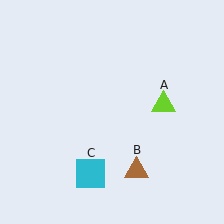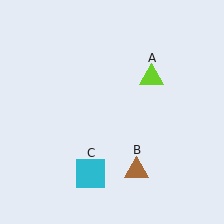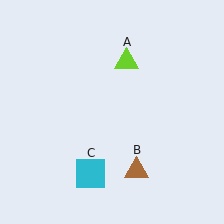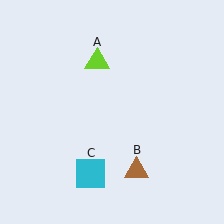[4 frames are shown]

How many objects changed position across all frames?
1 object changed position: lime triangle (object A).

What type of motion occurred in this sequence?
The lime triangle (object A) rotated counterclockwise around the center of the scene.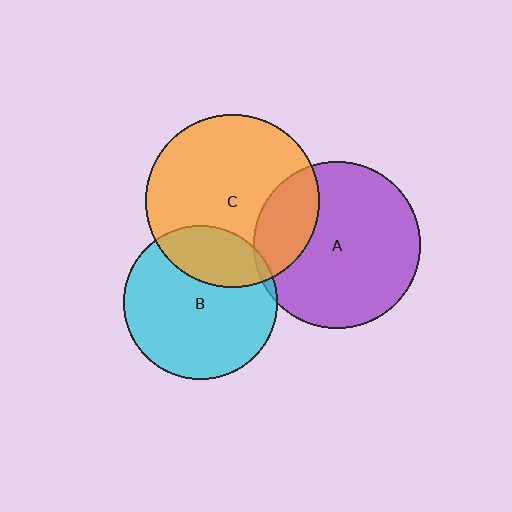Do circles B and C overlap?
Yes.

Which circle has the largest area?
Circle C (orange).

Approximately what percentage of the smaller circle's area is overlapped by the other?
Approximately 25%.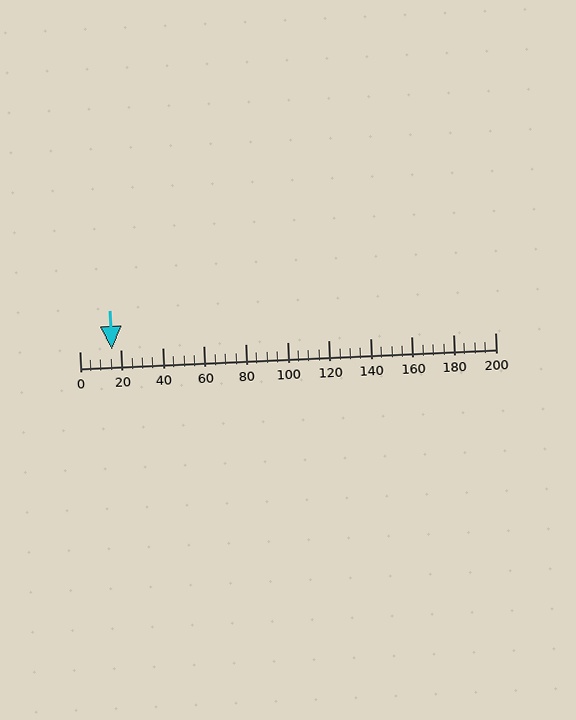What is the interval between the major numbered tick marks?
The major tick marks are spaced 20 units apart.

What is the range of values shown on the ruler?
The ruler shows values from 0 to 200.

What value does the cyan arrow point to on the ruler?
The cyan arrow points to approximately 16.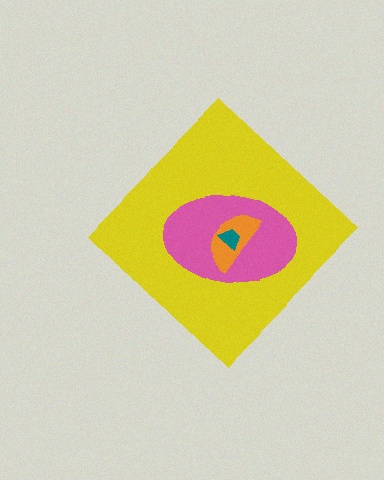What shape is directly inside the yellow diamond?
The pink ellipse.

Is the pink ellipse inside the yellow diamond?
Yes.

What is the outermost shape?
The yellow diamond.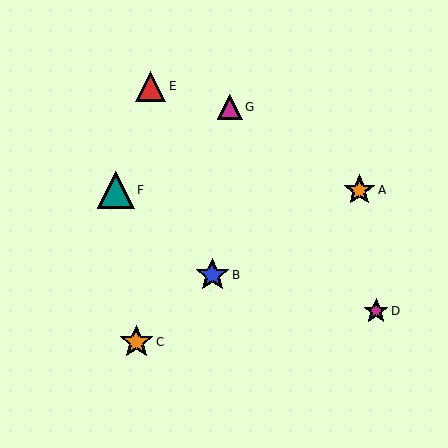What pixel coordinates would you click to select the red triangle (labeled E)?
Click at (150, 86) to select the red triangle E.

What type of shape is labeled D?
Shape D is a magenta star.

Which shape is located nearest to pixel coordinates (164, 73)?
The red triangle (labeled E) at (150, 86) is nearest to that location.